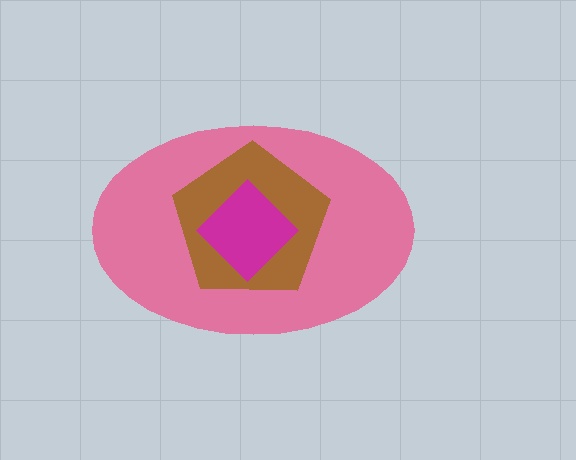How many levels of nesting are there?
3.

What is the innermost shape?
The magenta diamond.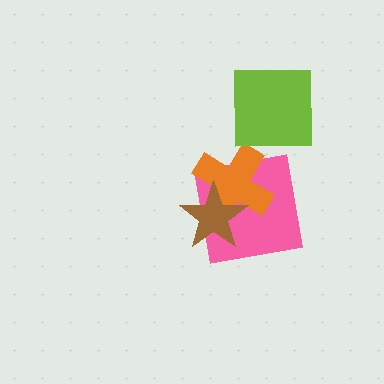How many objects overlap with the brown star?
2 objects overlap with the brown star.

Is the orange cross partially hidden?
Yes, it is partially covered by another shape.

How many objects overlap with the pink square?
2 objects overlap with the pink square.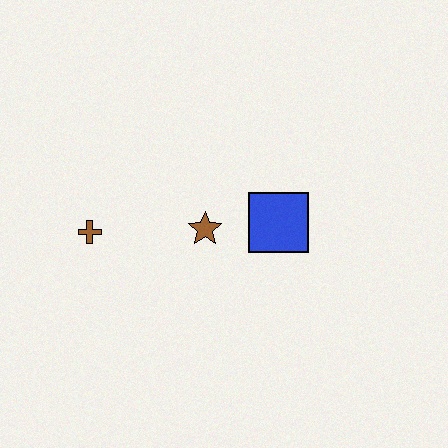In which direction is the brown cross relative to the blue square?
The brown cross is to the left of the blue square.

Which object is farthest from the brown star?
The brown cross is farthest from the brown star.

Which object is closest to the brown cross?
The brown star is closest to the brown cross.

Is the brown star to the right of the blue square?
No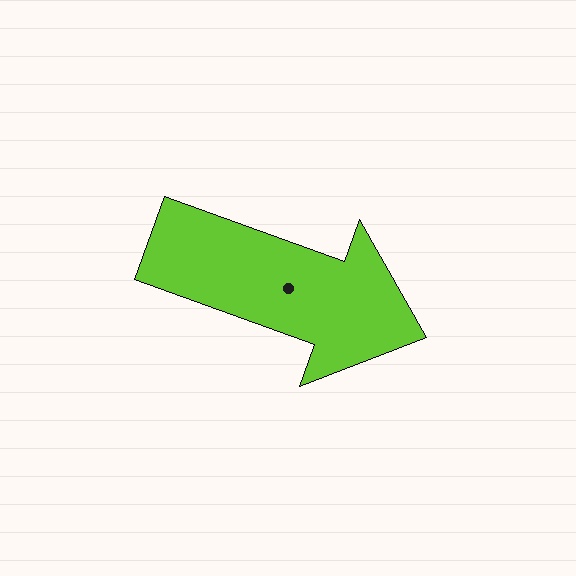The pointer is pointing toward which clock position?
Roughly 4 o'clock.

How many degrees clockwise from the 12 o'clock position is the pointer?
Approximately 110 degrees.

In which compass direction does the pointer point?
East.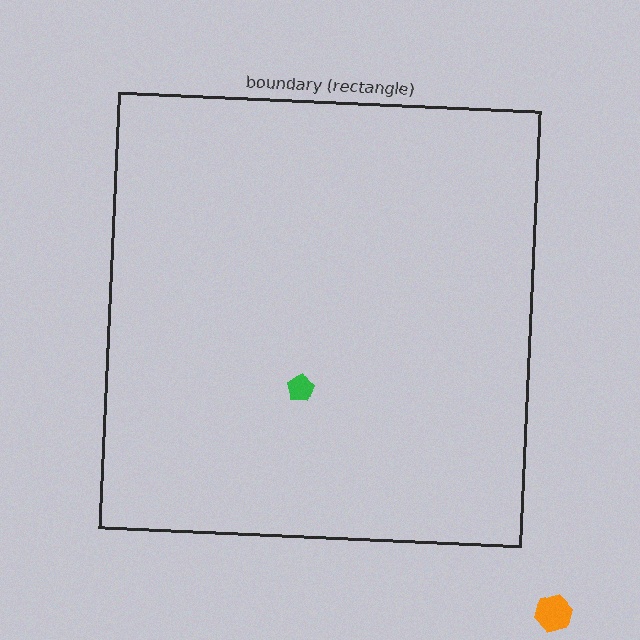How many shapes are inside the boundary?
1 inside, 1 outside.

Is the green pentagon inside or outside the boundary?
Inside.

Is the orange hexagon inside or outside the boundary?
Outside.